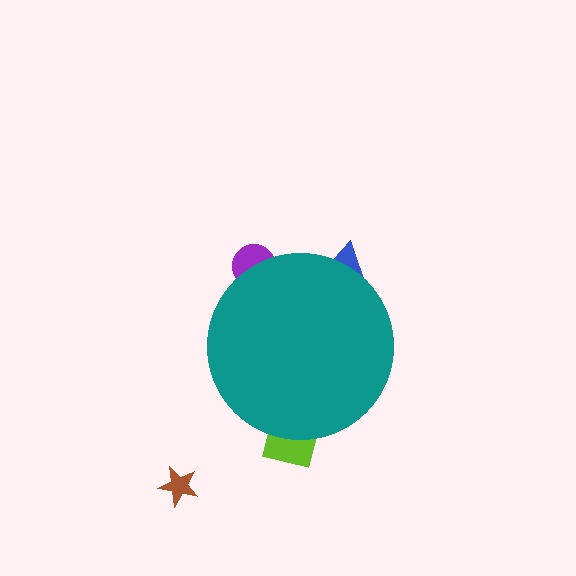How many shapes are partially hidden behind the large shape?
3 shapes are partially hidden.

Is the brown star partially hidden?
No, the brown star is fully visible.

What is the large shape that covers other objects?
A teal circle.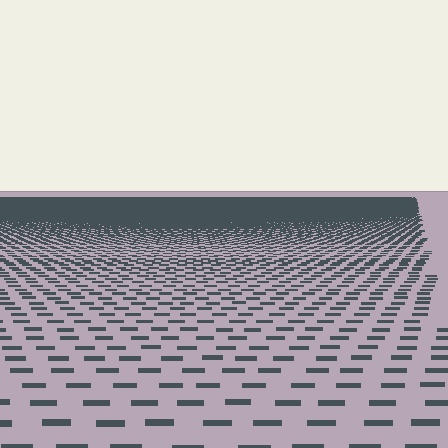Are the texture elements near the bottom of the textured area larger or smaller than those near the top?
Larger. Near the bottom, elements are closer to the viewer and appear at a bigger on-screen size.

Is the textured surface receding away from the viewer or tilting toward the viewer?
The surface is receding away from the viewer. Texture elements get smaller and denser toward the top.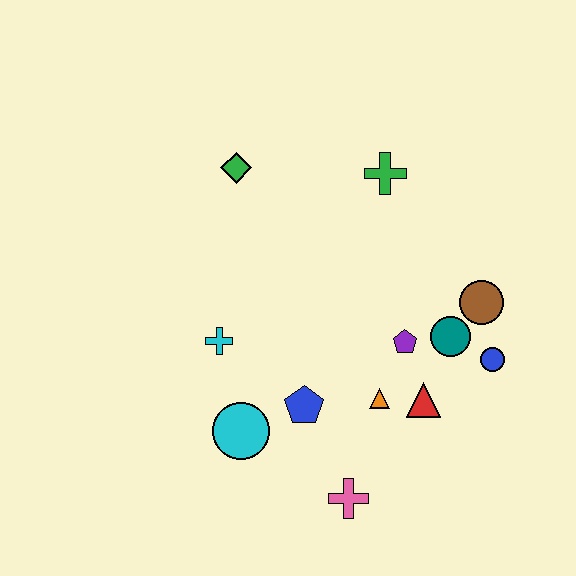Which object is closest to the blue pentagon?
The cyan circle is closest to the blue pentagon.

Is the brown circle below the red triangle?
No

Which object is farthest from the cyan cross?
The blue circle is farthest from the cyan cross.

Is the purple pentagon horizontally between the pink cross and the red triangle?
Yes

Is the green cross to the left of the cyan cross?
No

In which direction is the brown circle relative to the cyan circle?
The brown circle is to the right of the cyan circle.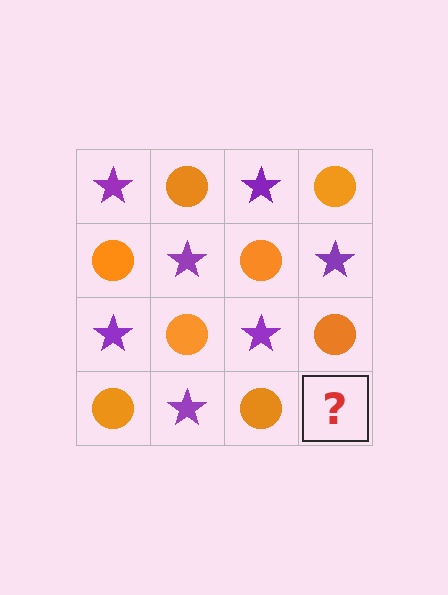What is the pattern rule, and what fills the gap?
The rule is that it alternates purple star and orange circle in a checkerboard pattern. The gap should be filled with a purple star.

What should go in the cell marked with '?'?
The missing cell should contain a purple star.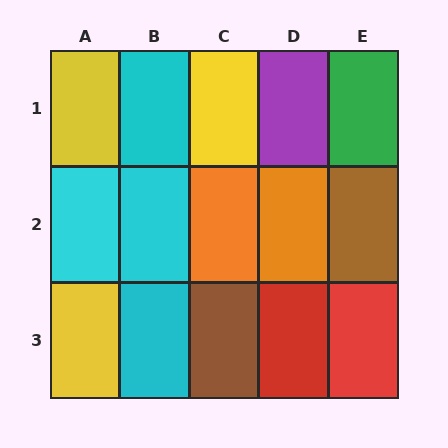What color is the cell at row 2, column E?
Brown.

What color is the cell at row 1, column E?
Green.